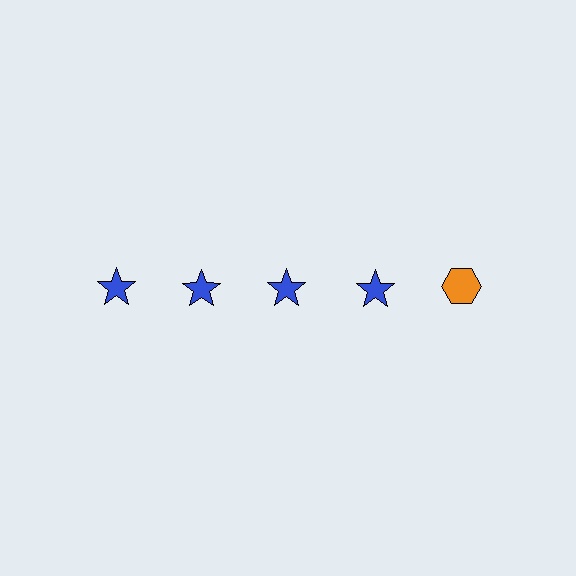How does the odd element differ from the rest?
It differs in both color (orange instead of blue) and shape (hexagon instead of star).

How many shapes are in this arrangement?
There are 5 shapes arranged in a grid pattern.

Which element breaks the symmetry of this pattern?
The orange hexagon in the top row, rightmost column breaks the symmetry. All other shapes are blue stars.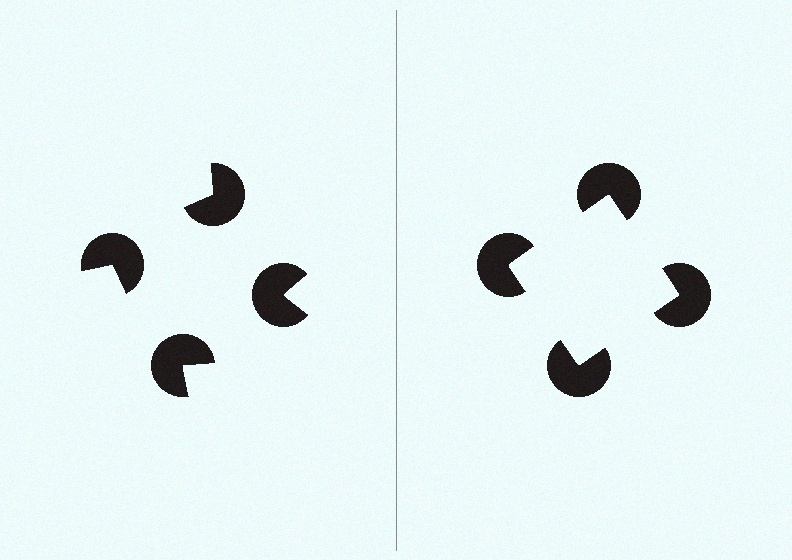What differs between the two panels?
The pac-man discs are positioned identically on both sides; only the wedge orientations differ. On the right they align to a square; on the left they are misaligned.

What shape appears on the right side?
An illusory square.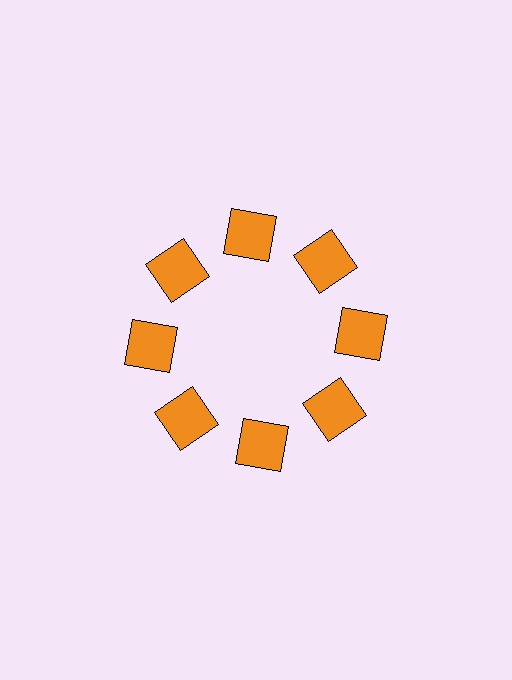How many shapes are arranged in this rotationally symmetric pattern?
There are 8 shapes, arranged in 8 groups of 1.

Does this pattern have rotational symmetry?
Yes, this pattern has 8-fold rotational symmetry. It looks the same after rotating 45 degrees around the center.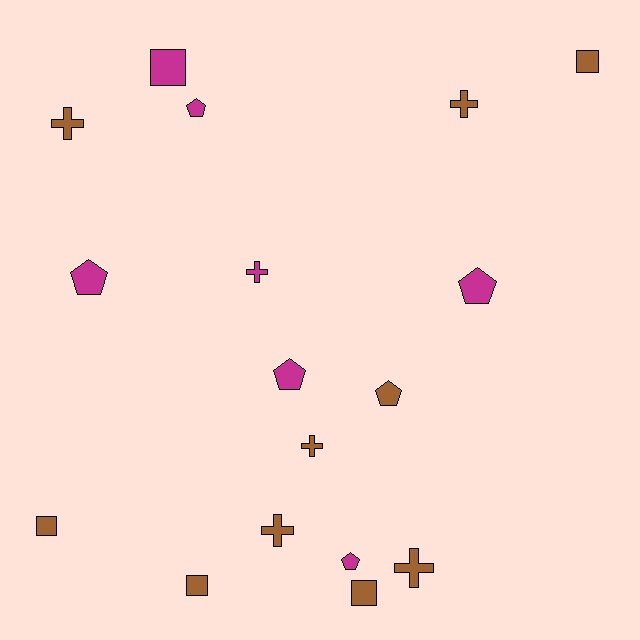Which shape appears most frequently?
Pentagon, with 6 objects.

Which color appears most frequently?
Brown, with 10 objects.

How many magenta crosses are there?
There is 1 magenta cross.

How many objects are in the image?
There are 17 objects.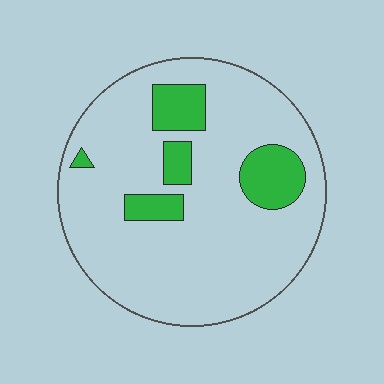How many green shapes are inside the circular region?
5.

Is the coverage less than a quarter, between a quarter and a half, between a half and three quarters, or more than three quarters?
Less than a quarter.